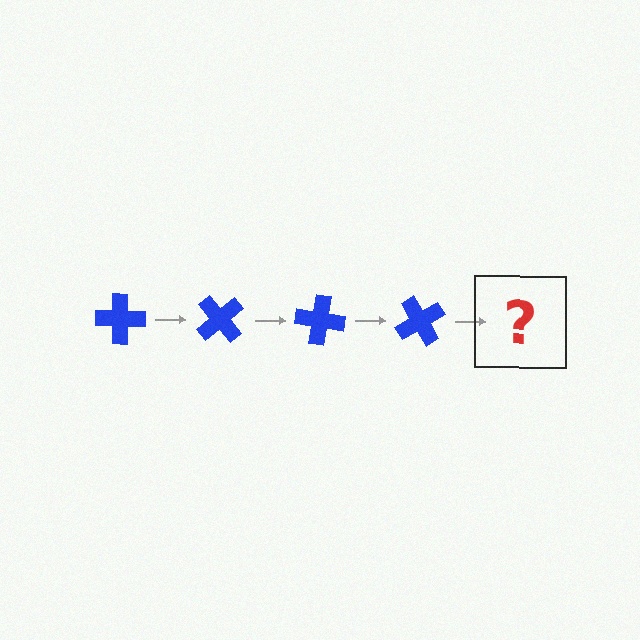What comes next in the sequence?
The next element should be a blue cross rotated 200 degrees.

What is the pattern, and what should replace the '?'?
The pattern is that the cross rotates 50 degrees each step. The '?' should be a blue cross rotated 200 degrees.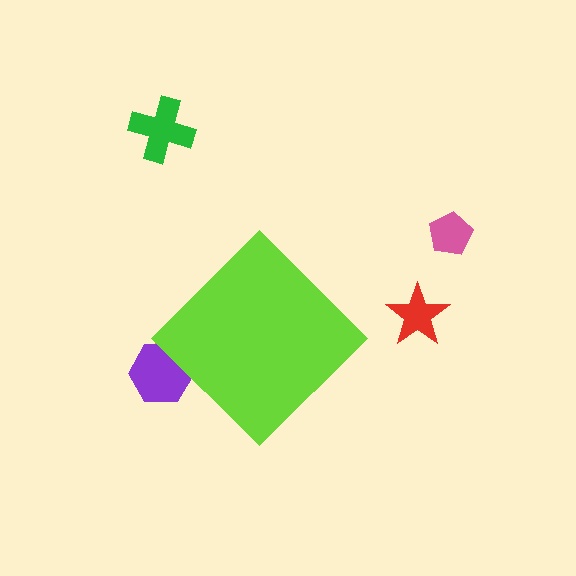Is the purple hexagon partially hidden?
Yes, the purple hexagon is partially hidden behind the lime diamond.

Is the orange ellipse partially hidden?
Yes, the orange ellipse is partially hidden behind the lime diamond.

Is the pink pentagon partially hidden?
No, the pink pentagon is fully visible.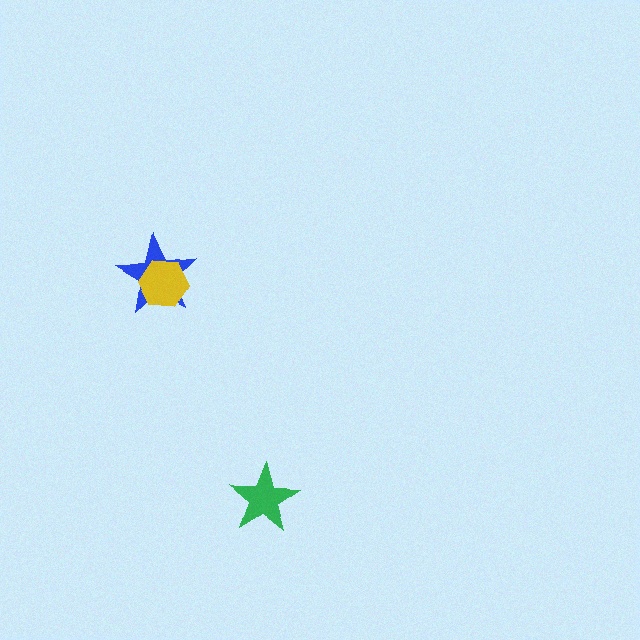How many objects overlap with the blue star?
1 object overlaps with the blue star.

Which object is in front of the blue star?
The yellow hexagon is in front of the blue star.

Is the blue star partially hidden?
Yes, it is partially covered by another shape.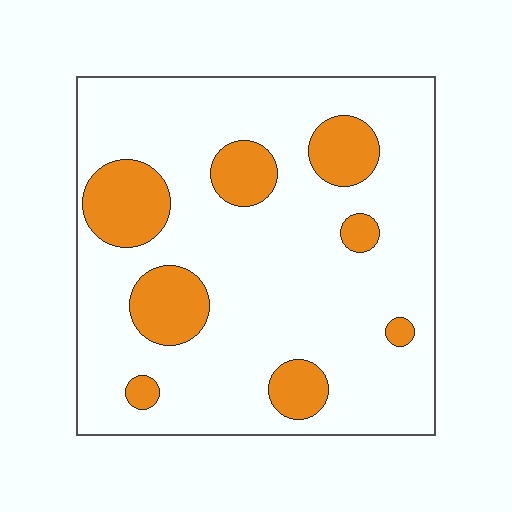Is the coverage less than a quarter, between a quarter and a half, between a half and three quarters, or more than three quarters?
Less than a quarter.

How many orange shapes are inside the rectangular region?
8.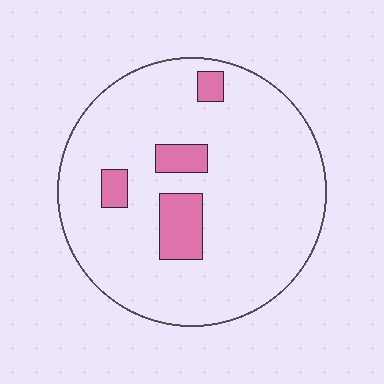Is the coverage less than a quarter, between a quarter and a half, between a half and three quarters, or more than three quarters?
Less than a quarter.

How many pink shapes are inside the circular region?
4.